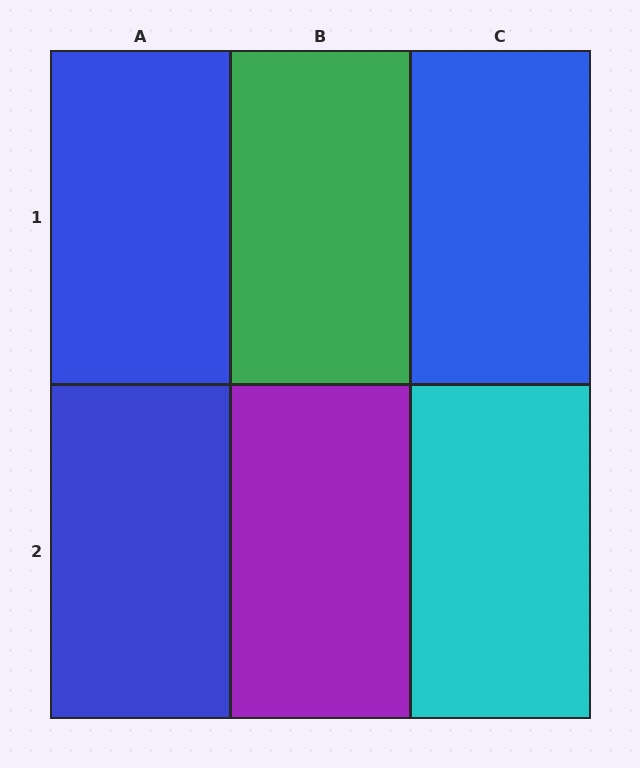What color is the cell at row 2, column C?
Cyan.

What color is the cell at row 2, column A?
Blue.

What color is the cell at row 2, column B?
Purple.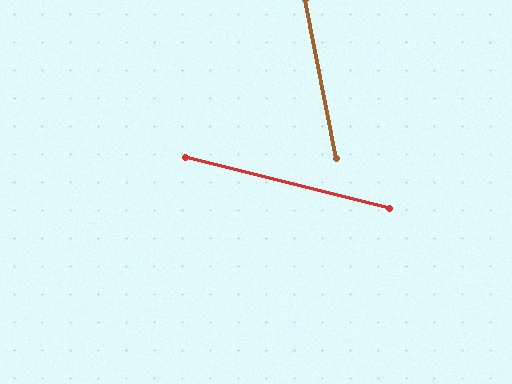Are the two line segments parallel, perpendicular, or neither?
Neither parallel nor perpendicular — they differ by about 65°.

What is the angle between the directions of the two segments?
Approximately 65 degrees.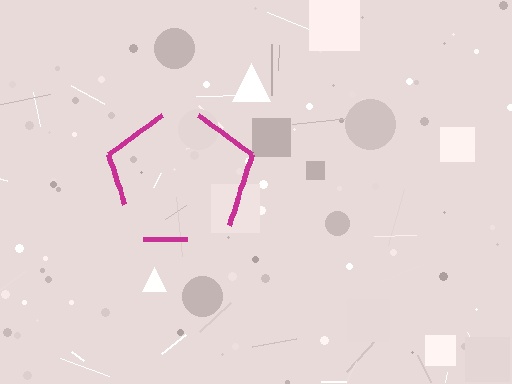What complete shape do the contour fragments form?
The contour fragments form a pentagon.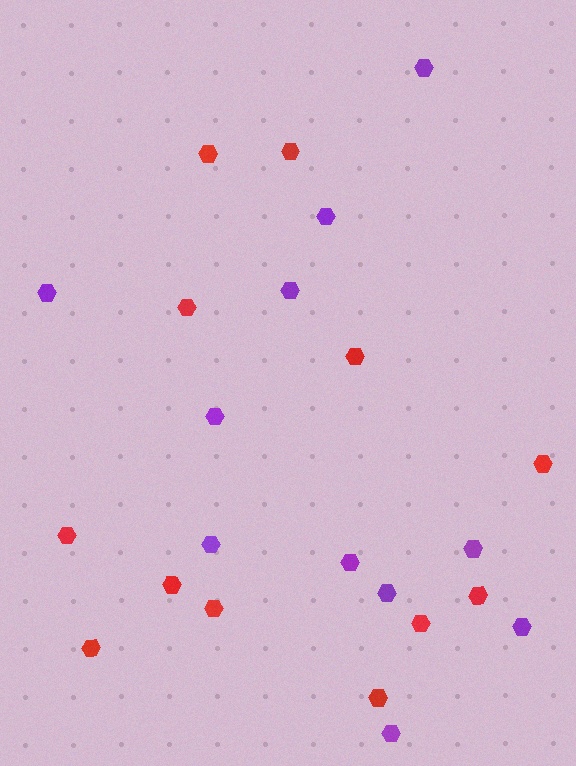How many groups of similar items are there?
There are 2 groups: one group of red hexagons (12) and one group of purple hexagons (11).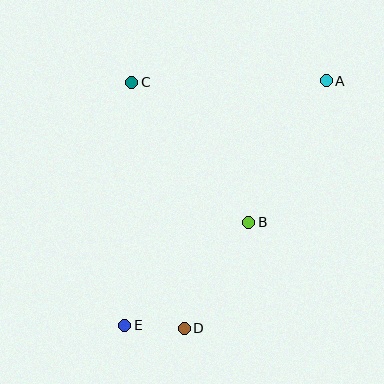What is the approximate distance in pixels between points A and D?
The distance between A and D is approximately 285 pixels.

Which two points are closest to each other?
Points D and E are closest to each other.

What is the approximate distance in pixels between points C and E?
The distance between C and E is approximately 243 pixels.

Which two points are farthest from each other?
Points A and E are farthest from each other.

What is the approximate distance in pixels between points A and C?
The distance between A and C is approximately 194 pixels.